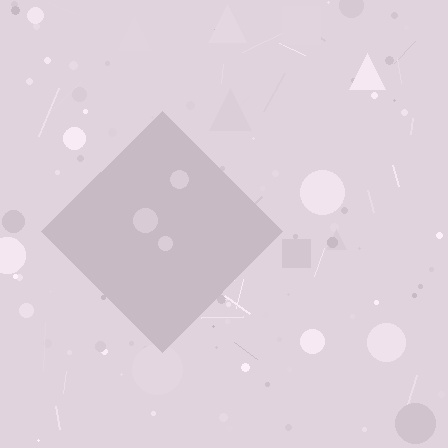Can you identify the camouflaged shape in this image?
The camouflaged shape is a diamond.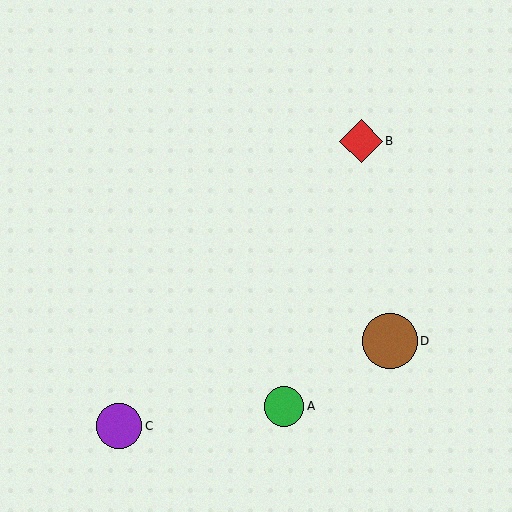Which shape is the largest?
The brown circle (labeled D) is the largest.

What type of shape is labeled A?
Shape A is a green circle.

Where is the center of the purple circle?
The center of the purple circle is at (119, 426).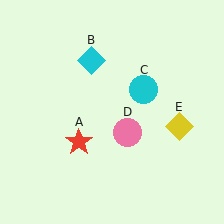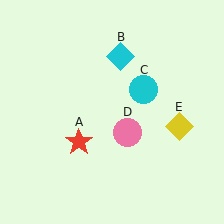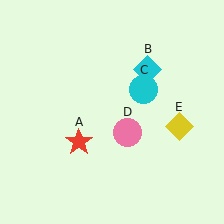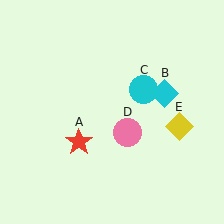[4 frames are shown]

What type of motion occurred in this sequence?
The cyan diamond (object B) rotated clockwise around the center of the scene.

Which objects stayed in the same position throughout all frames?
Red star (object A) and cyan circle (object C) and pink circle (object D) and yellow diamond (object E) remained stationary.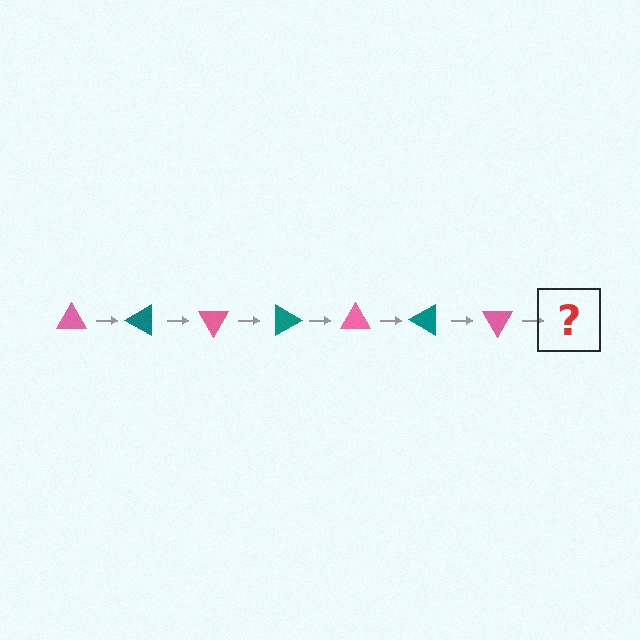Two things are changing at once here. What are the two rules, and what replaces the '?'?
The two rules are that it rotates 30 degrees each step and the color cycles through pink and teal. The '?' should be a teal triangle, rotated 210 degrees from the start.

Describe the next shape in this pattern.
It should be a teal triangle, rotated 210 degrees from the start.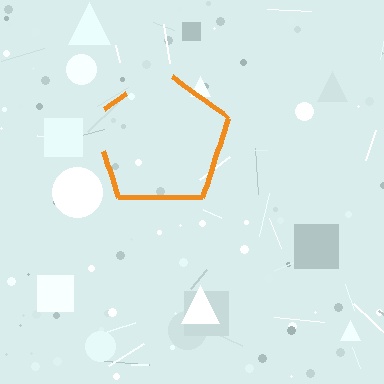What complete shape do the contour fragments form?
The contour fragments form a pentagon.